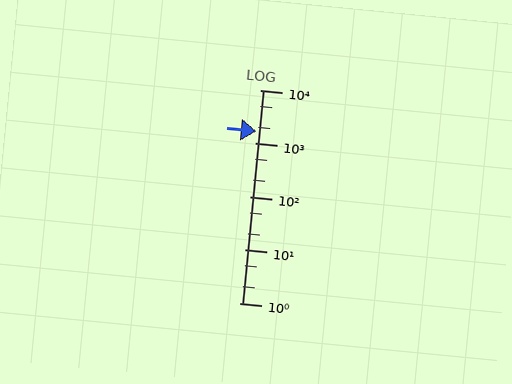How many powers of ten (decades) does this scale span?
The scale spans 4 decades, from 1 to 10000.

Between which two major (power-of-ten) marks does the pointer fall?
The pointer is between 1000 and 10000.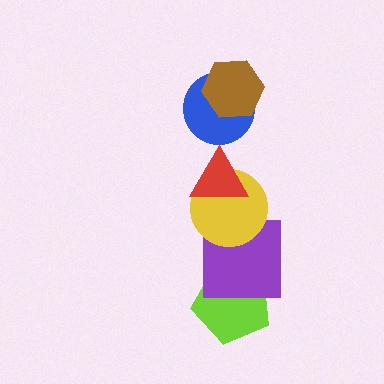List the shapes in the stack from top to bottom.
From top to bottom: the brown hexagon, the blue circle, the red triangle, the yellow circle, the purple square, the lime pentagon.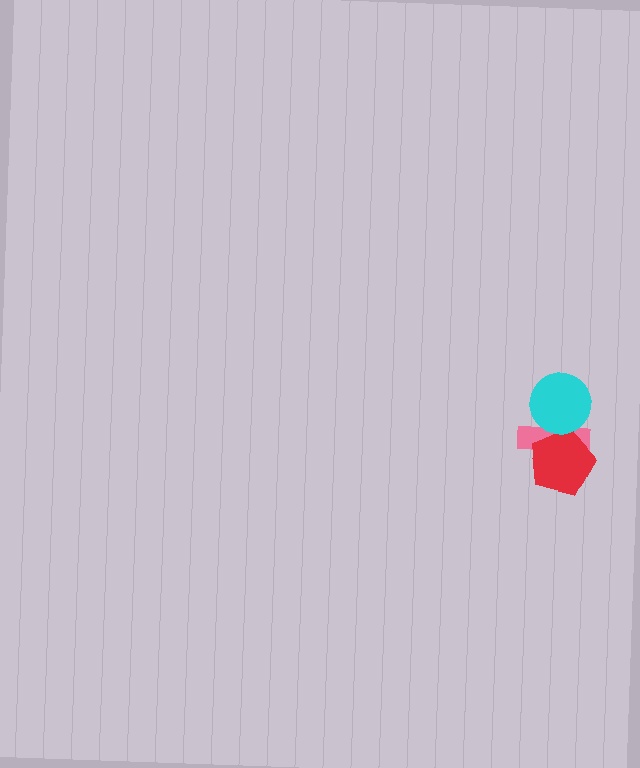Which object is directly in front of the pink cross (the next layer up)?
The red pentagon is directly in front of the pink cross.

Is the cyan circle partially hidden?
No, no other shape covers it.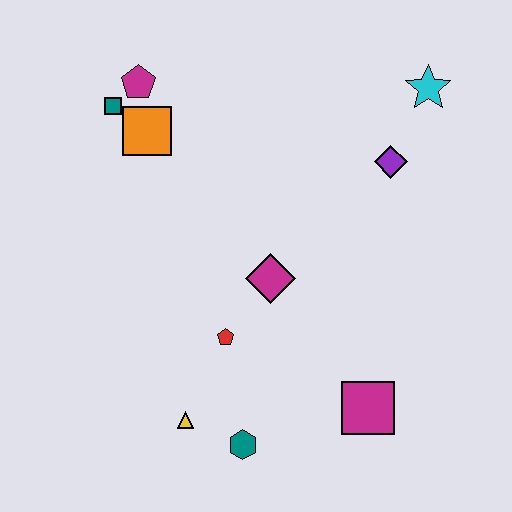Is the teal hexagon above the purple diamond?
No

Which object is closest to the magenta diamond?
The red pentagon is closest to the magenta diamond.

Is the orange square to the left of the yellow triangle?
Yes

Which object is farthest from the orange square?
The magenta square is farthest from the orange square.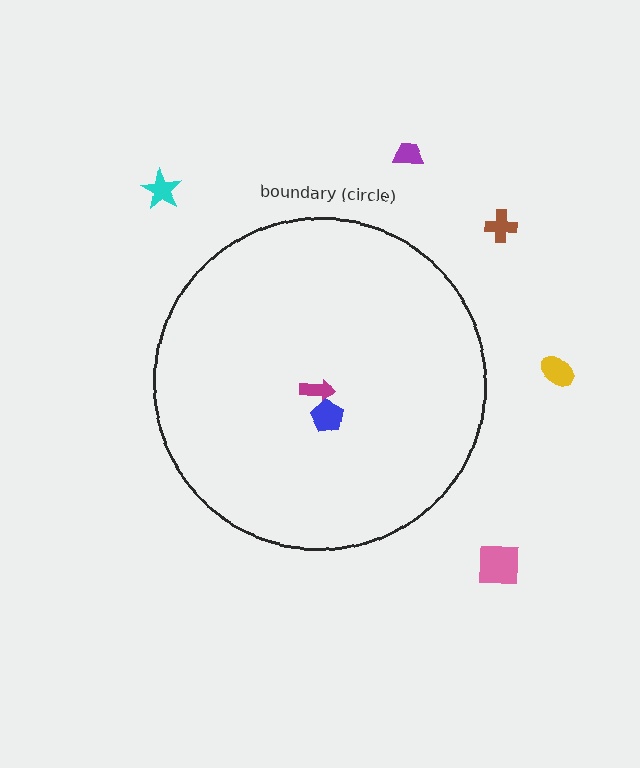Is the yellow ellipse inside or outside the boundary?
Outside.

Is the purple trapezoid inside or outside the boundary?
Outside.